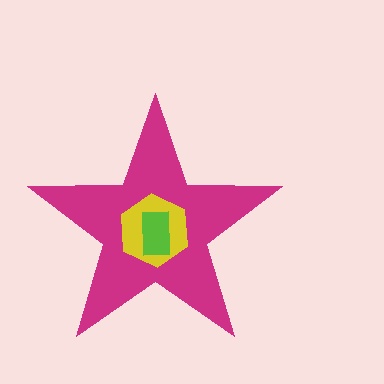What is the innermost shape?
The lime rectangle.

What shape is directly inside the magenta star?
The yellow hexagon.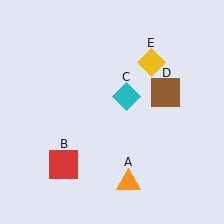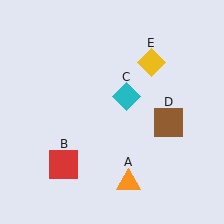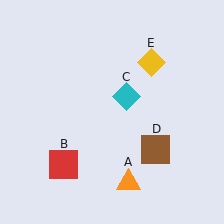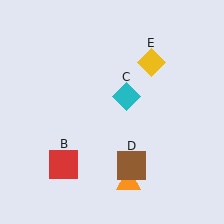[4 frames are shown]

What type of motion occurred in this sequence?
The brown square (object D) rotated clockwise around the center of the scene.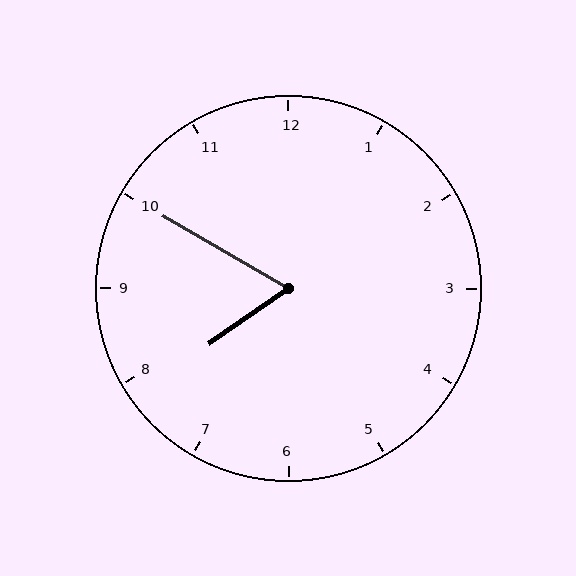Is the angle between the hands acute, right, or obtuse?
It is acute.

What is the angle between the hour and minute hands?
Approximately 65 degrees.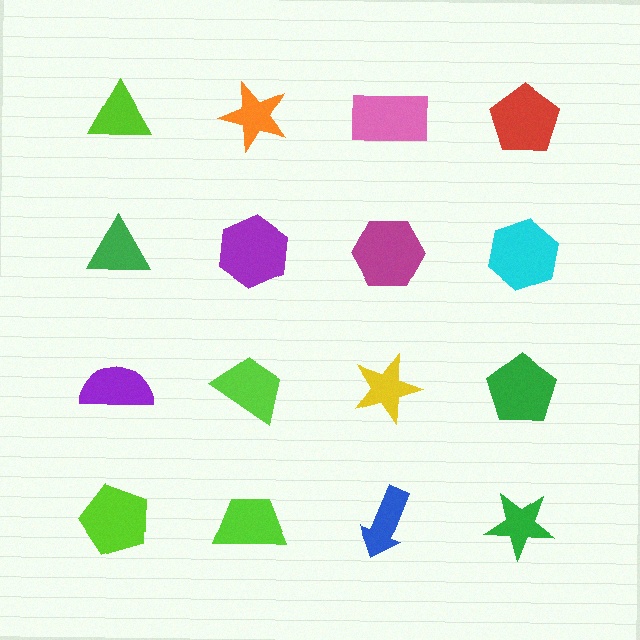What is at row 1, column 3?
A pink rectangle.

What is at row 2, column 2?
A purple hexagon.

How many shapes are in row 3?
4 shapes.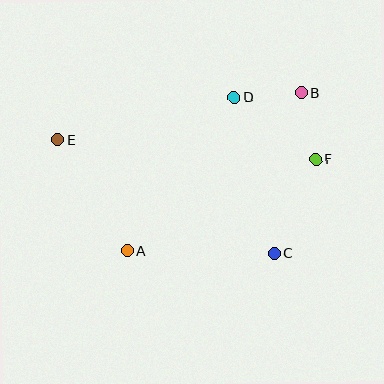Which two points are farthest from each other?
Points E and F are farthest from each other.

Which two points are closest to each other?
Points B and D are closest to each other.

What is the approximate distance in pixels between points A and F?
The distance between A and F is approximately 210 pixels.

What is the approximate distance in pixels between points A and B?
The distance between A and B is approximately 235 pixels.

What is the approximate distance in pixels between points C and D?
The distance between C and D is approximately 161 pixels.